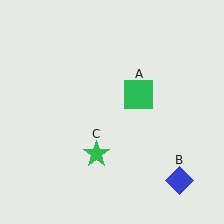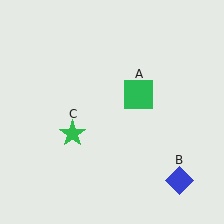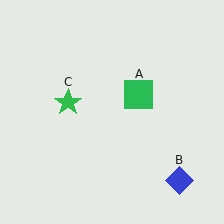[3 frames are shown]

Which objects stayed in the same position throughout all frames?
Green square (object A) and blue diamond (object B) remained stationary.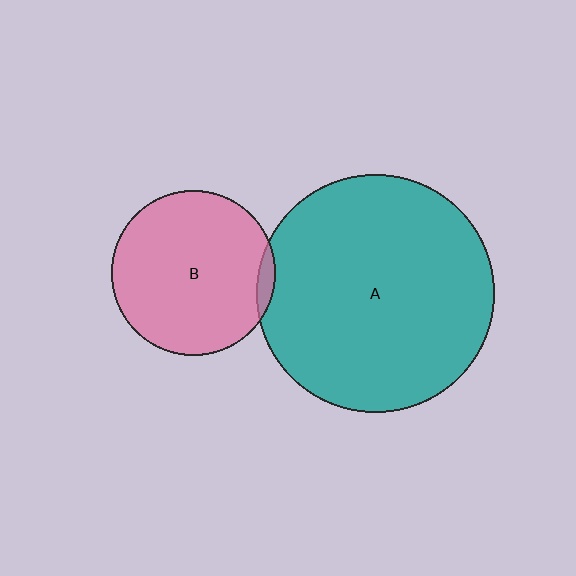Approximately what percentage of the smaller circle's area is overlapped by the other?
Approximately 5%.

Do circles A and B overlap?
Yes.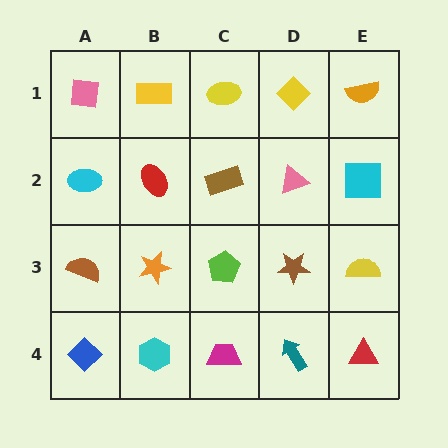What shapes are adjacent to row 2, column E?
An orange semicircle (row 1, column E), a yellow semicircle (row 3, column E), a pink triangle (row 2, column D).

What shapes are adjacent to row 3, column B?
A red ellipse (row 2, column B), a cyan hexagon (row 4, column B), a brown semicircle (row 3, column A), a lime pentagon (row 3, column C).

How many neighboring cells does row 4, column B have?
3.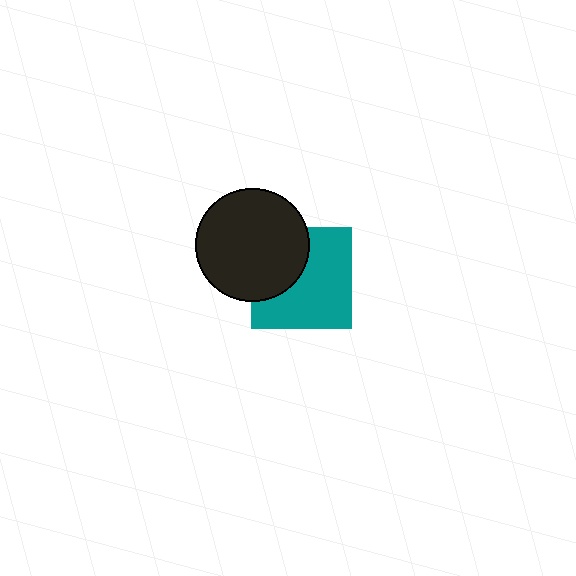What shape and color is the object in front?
The object in front is a black circle.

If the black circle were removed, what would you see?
You would see the complete teal square.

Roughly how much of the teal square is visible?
About half of it is visible (roughly 64%).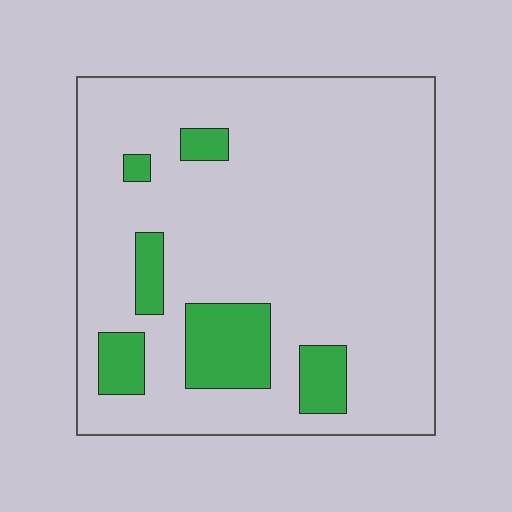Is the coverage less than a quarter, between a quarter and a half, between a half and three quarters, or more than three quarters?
Less than a quarter.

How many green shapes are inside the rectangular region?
6.